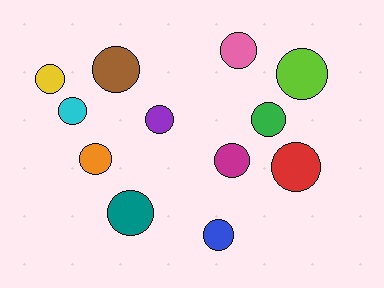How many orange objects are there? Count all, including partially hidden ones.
There is 1 orange object.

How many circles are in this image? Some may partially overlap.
There are 12 circles.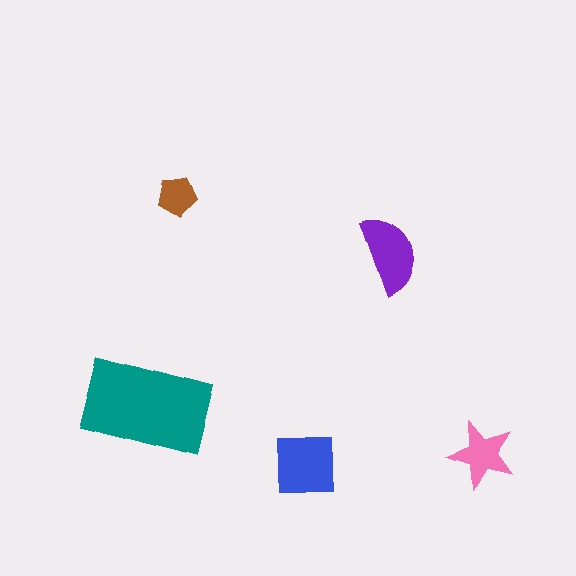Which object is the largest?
The teal rectangle.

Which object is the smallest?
The brown pentagon.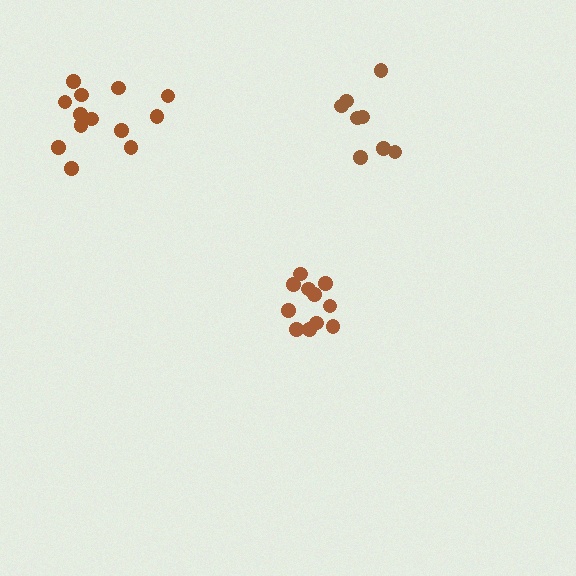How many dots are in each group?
Group 1: 11 dots, Group 2: 8 dots, Group 3: 13 dots (32 total).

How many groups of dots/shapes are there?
There are 3 groups.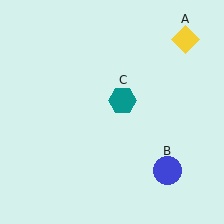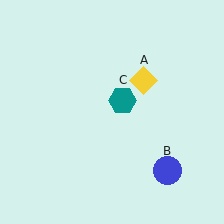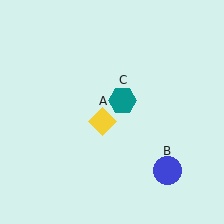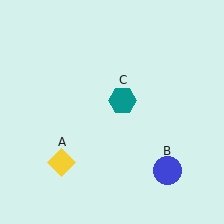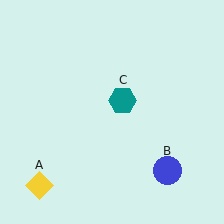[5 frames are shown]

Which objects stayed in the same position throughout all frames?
Blue circle (object B) and teal hexagon (object C) remained stationary.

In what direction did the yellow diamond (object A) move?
The yellow diamond (object A) moved down and to the left.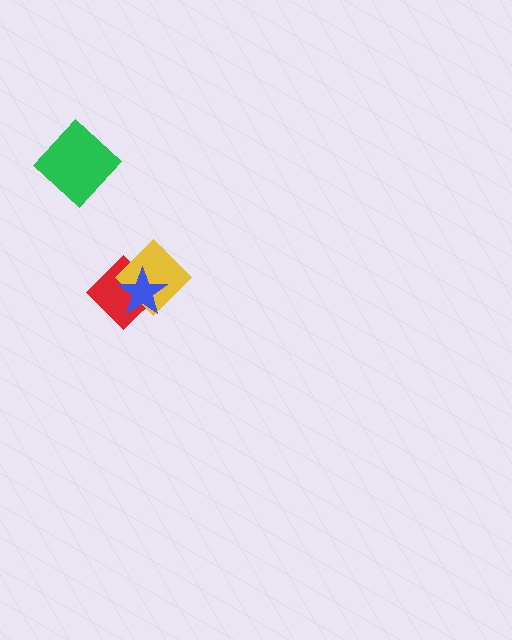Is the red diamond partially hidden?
Yes, it is partially covered by another shape.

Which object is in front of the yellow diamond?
The blue star is in front of the yellow diamond.